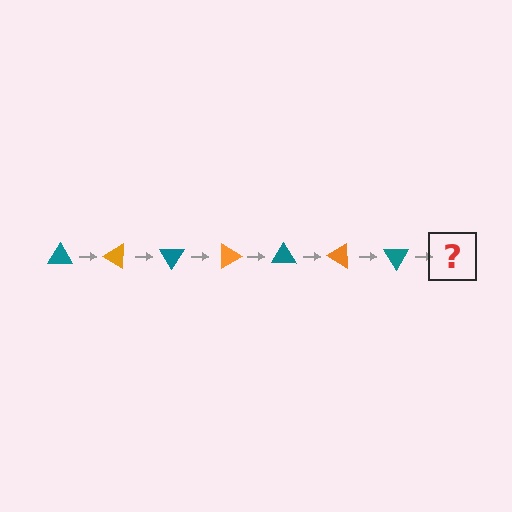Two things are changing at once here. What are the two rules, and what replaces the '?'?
The two rules are that it rotates 30 degrees each step and the color cycles through teal and orange. The '?' should be an orange triangle, rotated 210 degrees from the start.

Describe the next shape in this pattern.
It should be an orange triangle, rotated 210 degrees from the start.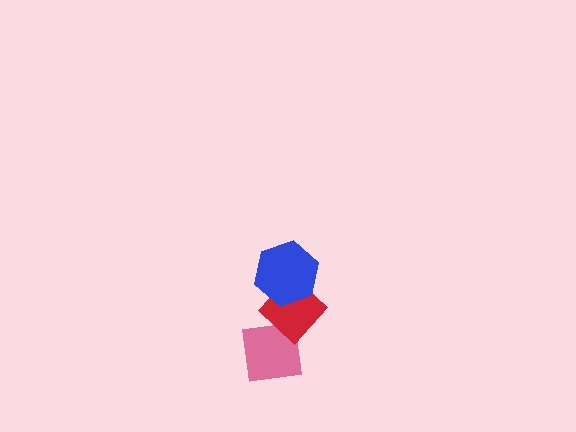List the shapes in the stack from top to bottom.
From top to bottom: the blue hexagon, the red diamond, the pink square.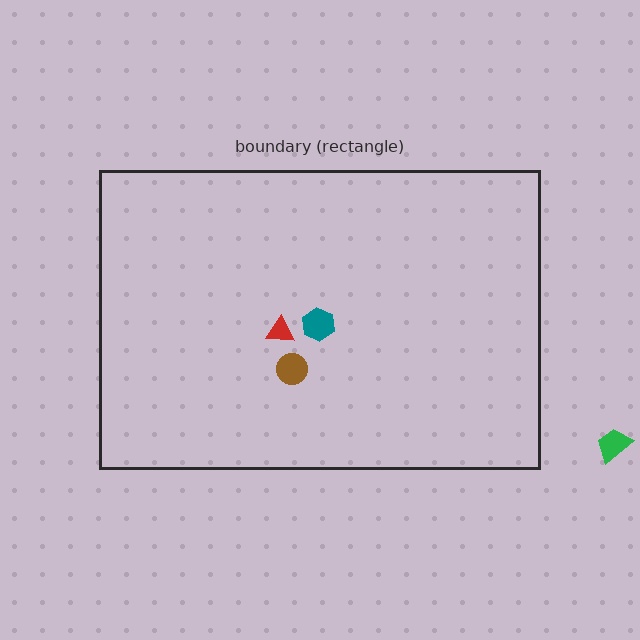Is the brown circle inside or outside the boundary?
Inside.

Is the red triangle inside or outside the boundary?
Inside.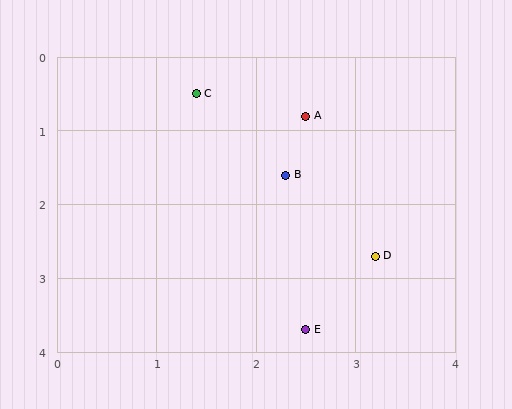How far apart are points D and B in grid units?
Points D and B are about 1.4 grid units apart.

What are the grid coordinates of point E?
Point E is at approximately (2.5, 3.7).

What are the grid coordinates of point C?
Point C is at approximately (1.4, 0.5).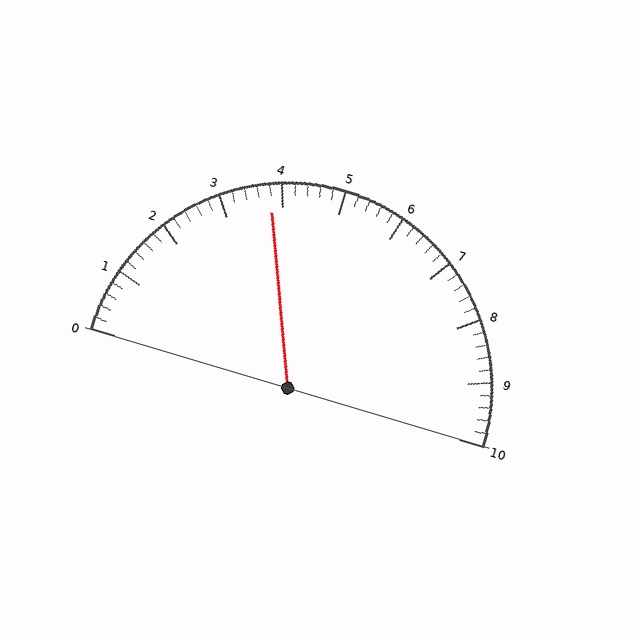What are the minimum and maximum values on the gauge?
The gauge ranges from 0 to 10.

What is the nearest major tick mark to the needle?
The nearest major tick mark is 4.